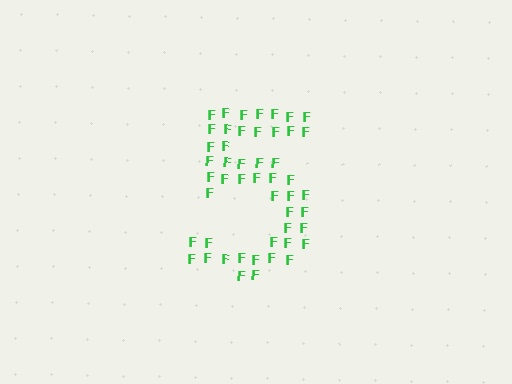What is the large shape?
The large shape is the digit 5.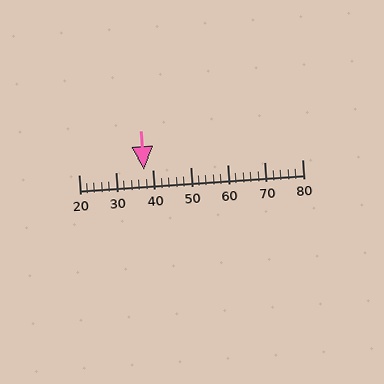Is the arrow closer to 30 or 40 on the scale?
The arrow is closer to 40.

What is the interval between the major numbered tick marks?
The major tick marks are spaced 10 units apart.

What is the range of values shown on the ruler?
The ruler shows values from 20 to 80.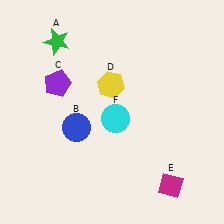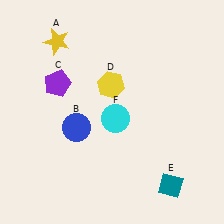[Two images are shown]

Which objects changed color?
A changed from green to yellow. E changed from magenta to teal.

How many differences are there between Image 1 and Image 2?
There are 2 differences between the two images.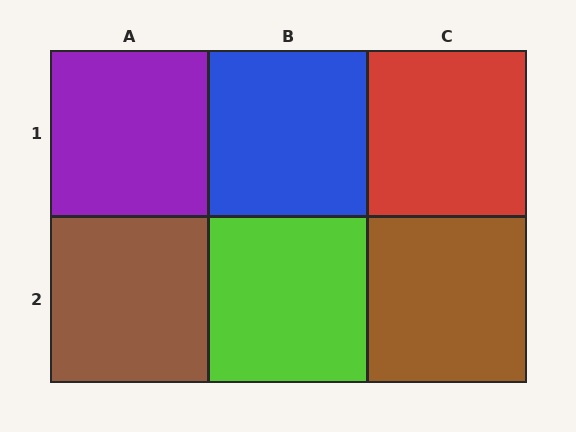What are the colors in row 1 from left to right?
Purple, blue, red.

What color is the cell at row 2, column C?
Brown.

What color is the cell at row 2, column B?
Lime.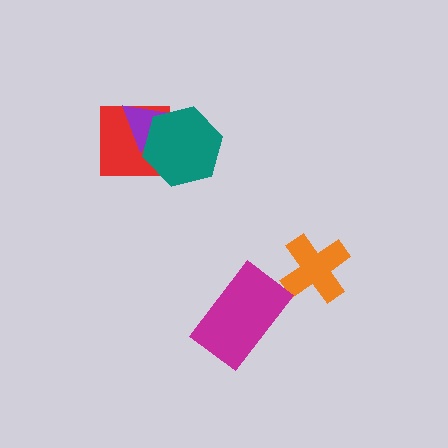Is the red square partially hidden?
Yes, it is partially covered by another shape.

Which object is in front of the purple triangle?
The teal hexagon is in front of the purple triangle.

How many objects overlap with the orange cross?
0 objects overlap with the orange cross.